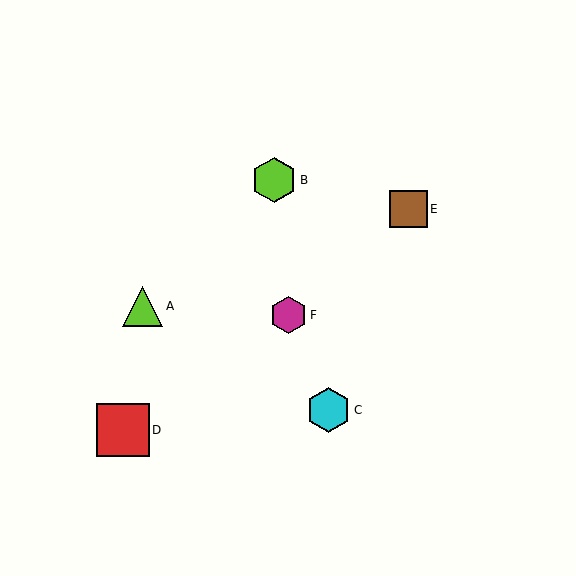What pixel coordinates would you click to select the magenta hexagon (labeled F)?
Click at (288, 315) to select the magenta hexagon F.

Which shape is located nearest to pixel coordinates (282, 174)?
The lime hexagon (labeled B) at (274, 180) is nearest to that location.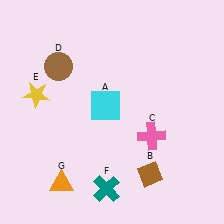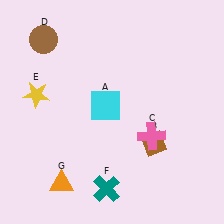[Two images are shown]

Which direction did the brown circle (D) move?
The brown circle (D) moved up.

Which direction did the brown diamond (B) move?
The brown diamond (B) moved up.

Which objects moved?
The objects that moved are: the brown diamond (B), the brown circle (D).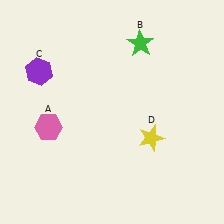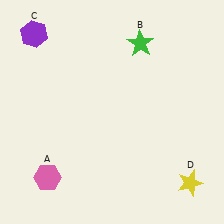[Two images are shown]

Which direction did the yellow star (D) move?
The yellow star (D) moved down.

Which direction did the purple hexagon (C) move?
The purple hexagon (C) moved up.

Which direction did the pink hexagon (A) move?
The pink hexagon (A) moved down.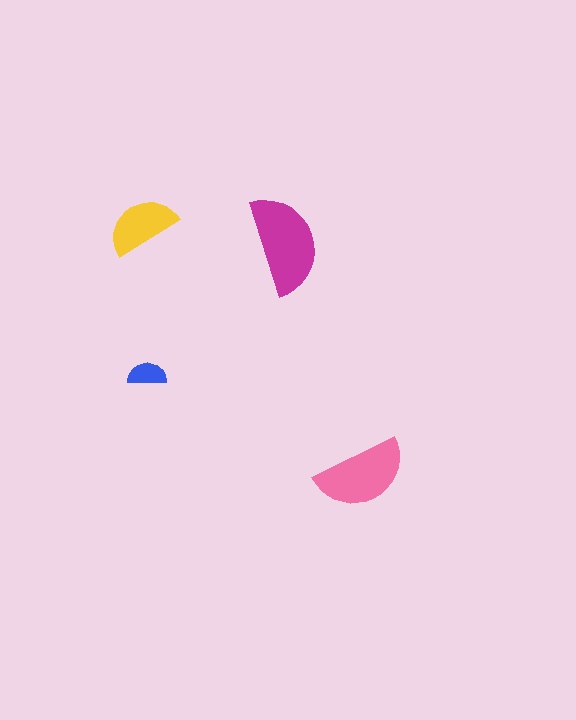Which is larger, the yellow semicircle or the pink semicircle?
The pink one.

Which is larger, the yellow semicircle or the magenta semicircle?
The magenta one.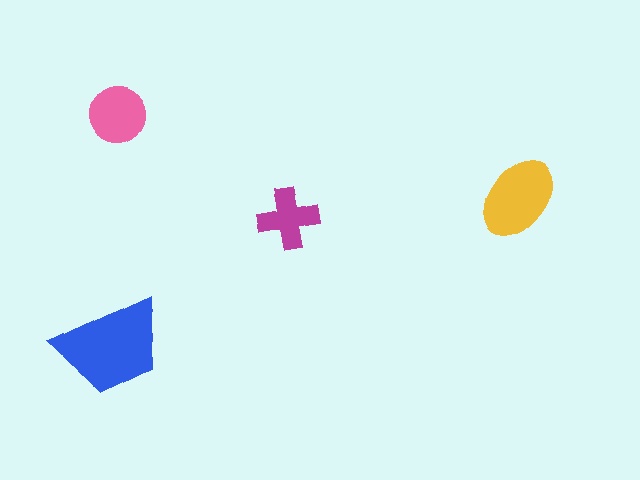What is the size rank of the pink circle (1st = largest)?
3rd.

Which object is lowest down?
The blue trapezoid is bottommost.